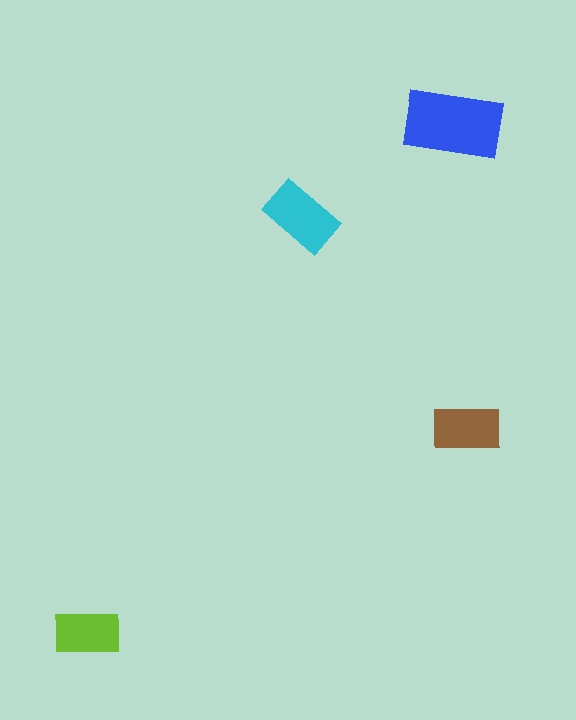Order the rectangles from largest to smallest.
the blue one, the cyan one, the brown one, the lime one.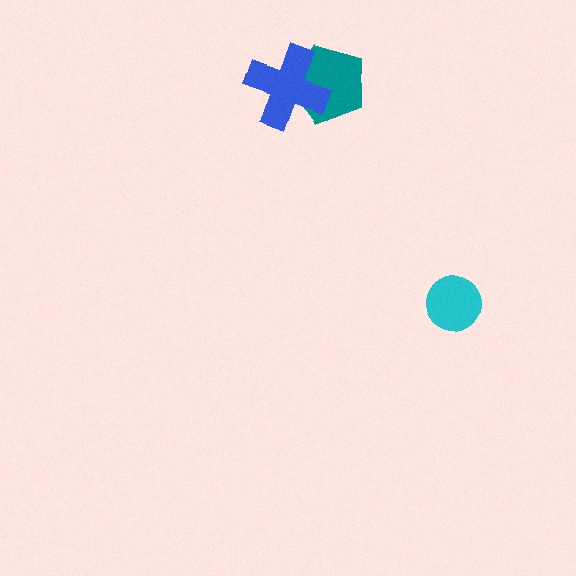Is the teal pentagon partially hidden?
Yes, it is partially covered by another shape.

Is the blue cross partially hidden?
No, no other shape covers it.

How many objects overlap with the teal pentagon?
1 object overlaps with the teal pentagon.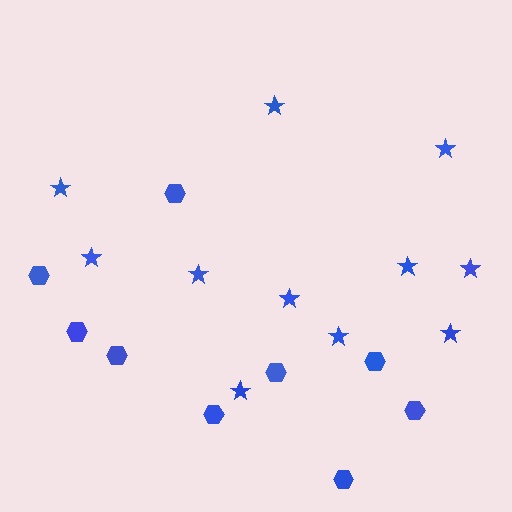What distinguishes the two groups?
There are 2 groups: one group of stars (11) and one group of hexagons (9).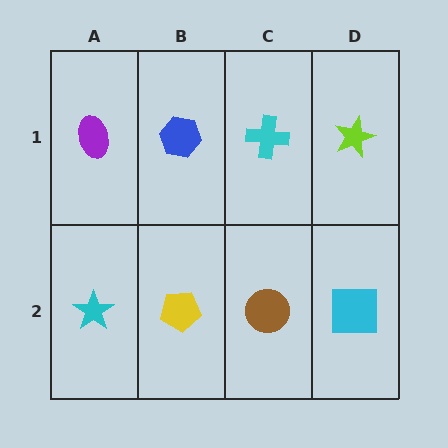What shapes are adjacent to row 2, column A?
A purple ellipse (row 1, column A), a yellow pentagon (row 2, column B).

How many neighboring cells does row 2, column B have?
3.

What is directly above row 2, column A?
A purple ellipse.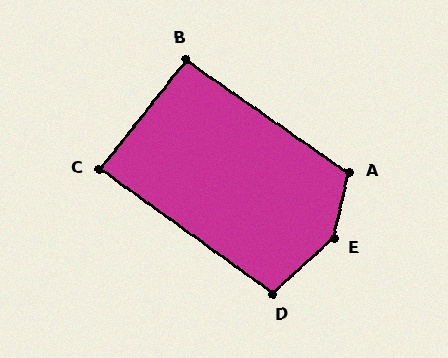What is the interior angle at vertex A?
Approximately 112 degrees (obtuse).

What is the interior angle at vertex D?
Approximately 102 degrees (obtuse).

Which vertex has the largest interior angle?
E, at approximately 145 degrees.